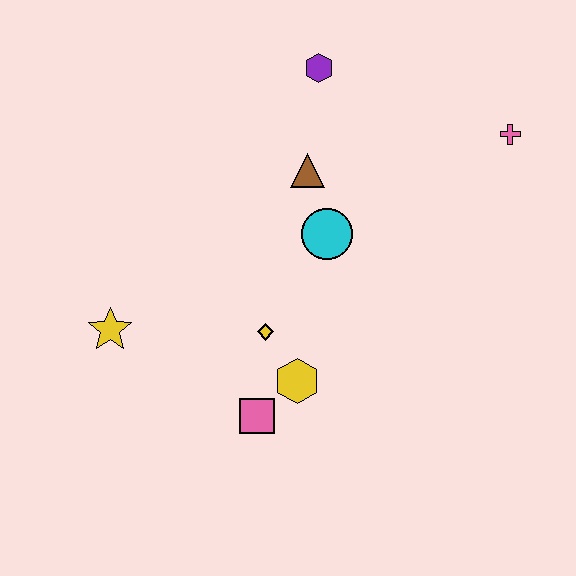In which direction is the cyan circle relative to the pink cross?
The cyan circle is to the left of the pink cross.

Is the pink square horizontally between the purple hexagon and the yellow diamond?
No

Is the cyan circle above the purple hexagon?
No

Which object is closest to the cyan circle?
The brown triangle is closest to the cyan circle.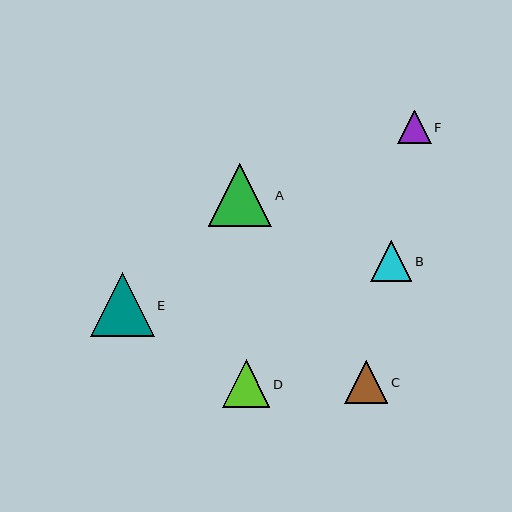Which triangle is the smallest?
Triangle F is the smallest with a size of approximately 33 pixels.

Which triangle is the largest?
Triangle E is the largest with a size of approximately 64 pixels.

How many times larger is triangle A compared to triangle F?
Triangle A is approximately 1.9 times the size of triangle F.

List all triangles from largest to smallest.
From largest to smallest: E, A, D, C, B, F.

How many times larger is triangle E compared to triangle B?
Triangle E is approximately 1.6 times the size of triangle B.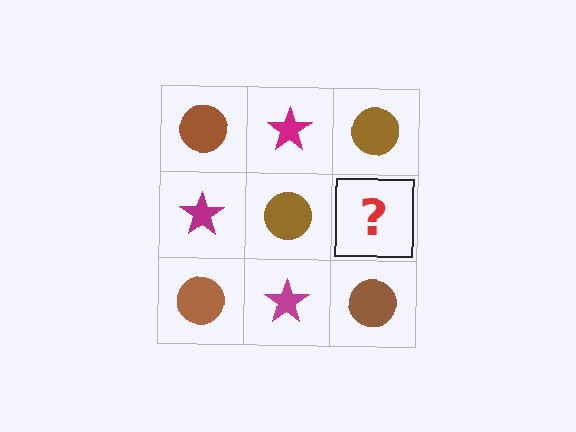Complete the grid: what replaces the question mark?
The question mark should be replaced with a magenta star.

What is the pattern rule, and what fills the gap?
The rule is that it alternates brown circle and magenta star in a checkerboard pattern. The gap should be filled with a magenta star.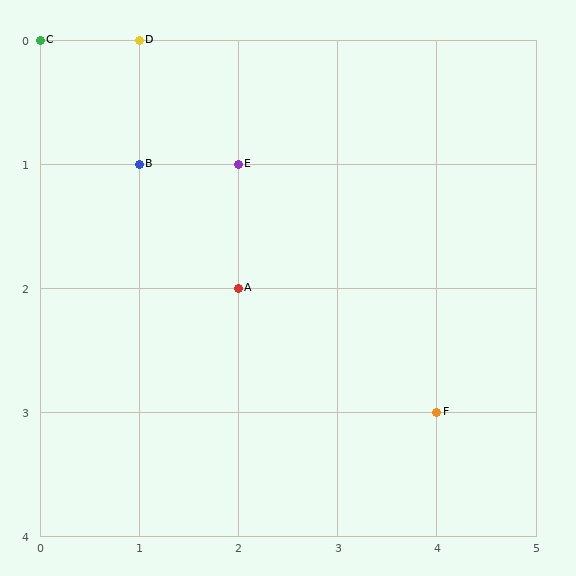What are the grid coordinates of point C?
Point C is at grid coordinates (0, 0).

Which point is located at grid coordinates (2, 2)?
Point A is at (2, 2).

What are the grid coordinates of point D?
Point D is at grid coordinates (1, 0).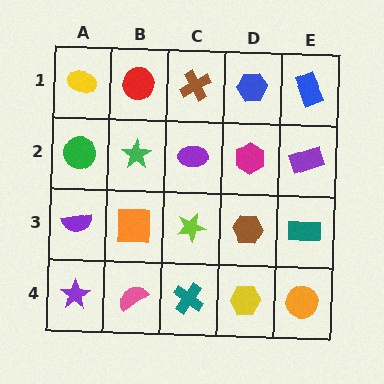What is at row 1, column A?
A yellow ellipse.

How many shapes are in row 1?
5 shapes.